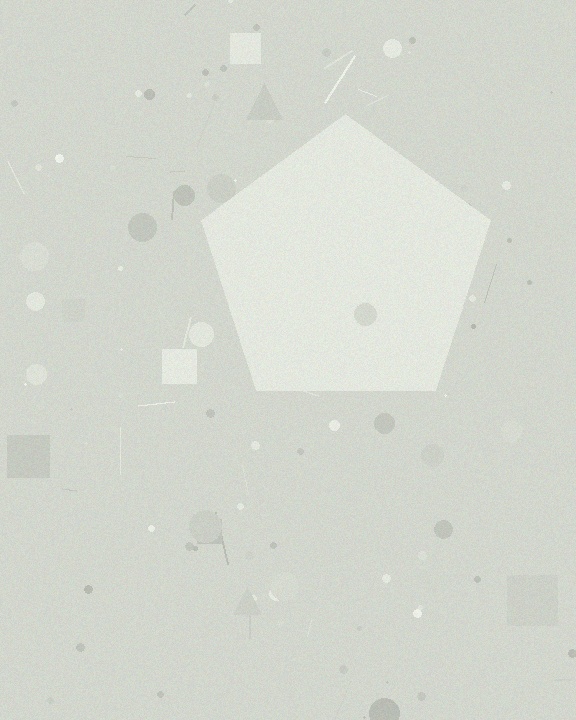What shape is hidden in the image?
A pentagon is hidden in the image.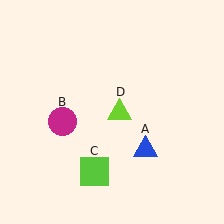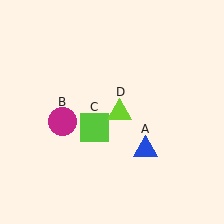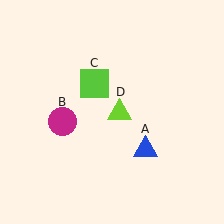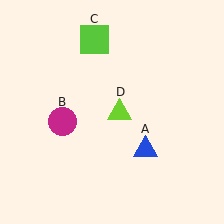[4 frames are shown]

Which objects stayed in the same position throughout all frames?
Blue triangle (object A) and magenta circle (object B) and lime triangle (object D) remained stationary.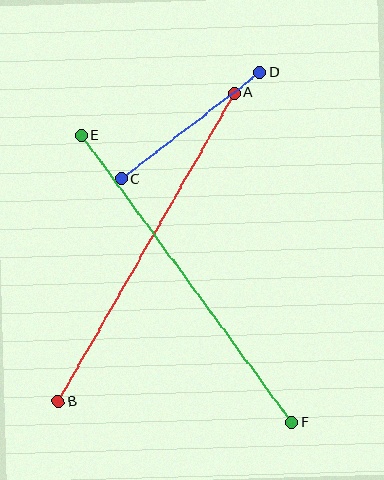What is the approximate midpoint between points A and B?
The midpoint is at approximately (146, 247) pixels.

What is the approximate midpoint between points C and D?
The midpoint is at approximately (191, 126) pixels.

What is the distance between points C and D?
The distance is approximately 175 pixels.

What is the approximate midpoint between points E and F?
The midpoint is at approximately (186, 279) pixels.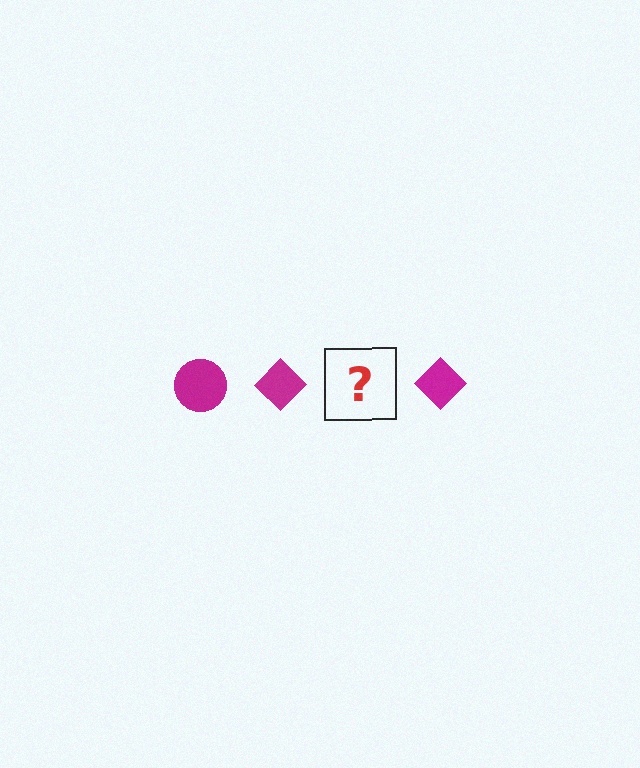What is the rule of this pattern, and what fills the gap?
The rule is that the pattern cycles through circle, diamond shapes in magenta. The gap should be filled with a magenta circle.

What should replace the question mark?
The question mark should be replaced with a magenta circle.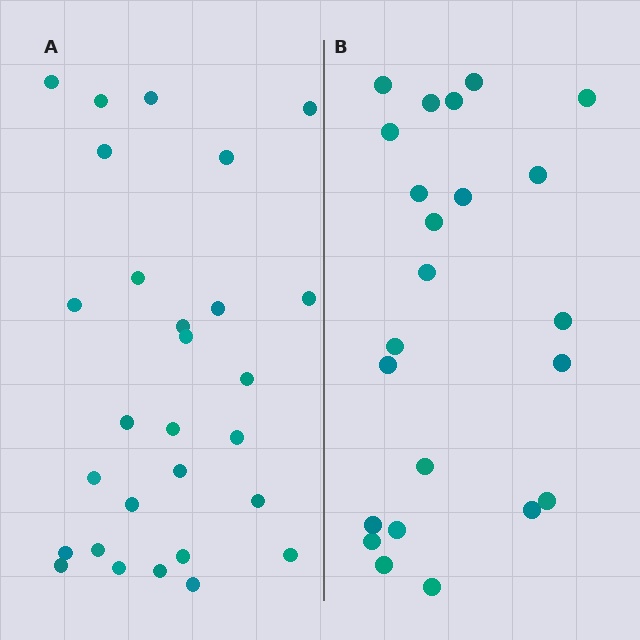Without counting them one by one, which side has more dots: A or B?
Region A (the left region) has more dots.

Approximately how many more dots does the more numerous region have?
Region A has about 5 more dots than region B.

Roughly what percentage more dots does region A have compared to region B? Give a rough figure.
About 20% more.